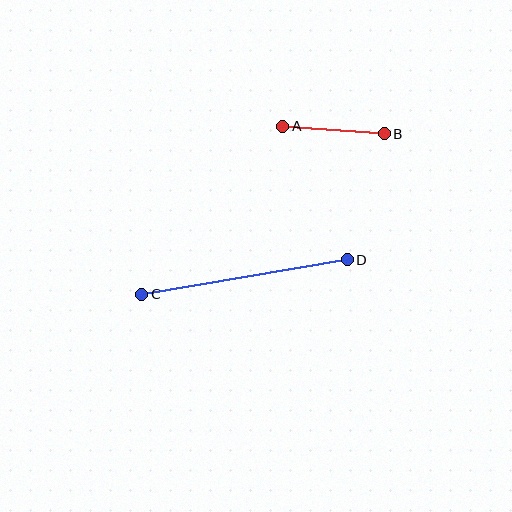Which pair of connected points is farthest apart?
Points C and D are farthest apart.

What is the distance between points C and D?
The distance is approximately 209 pixels.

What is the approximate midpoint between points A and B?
The midpoint is at approximately (333, 130) pixels.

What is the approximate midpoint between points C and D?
The midpoint is at approximately (244, 277) pixels.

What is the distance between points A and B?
The distance is approximately 102 pixels.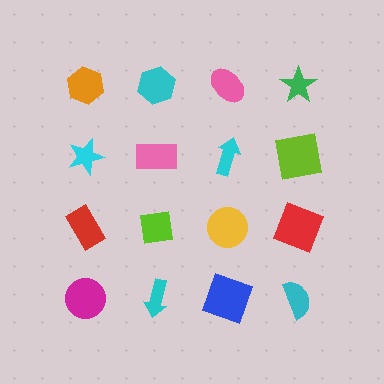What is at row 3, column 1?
A red rectangle.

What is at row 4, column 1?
A magenta circle.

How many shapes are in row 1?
4 shapes.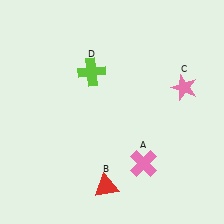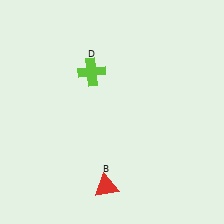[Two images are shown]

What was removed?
The pink star (C), the pink cross (A) were removed in Image 2.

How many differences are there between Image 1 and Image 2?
There are 2 differences between the two images.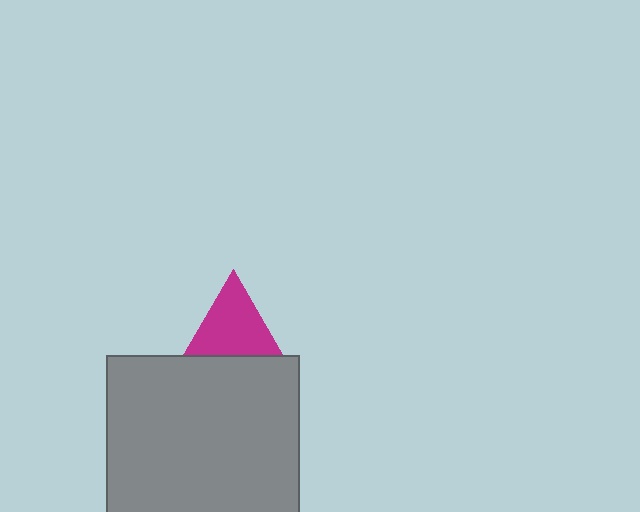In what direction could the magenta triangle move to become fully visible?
The magenta triangle could move up. That would shift it out from behind the gray square entirely.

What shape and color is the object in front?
The object in front is a gray square.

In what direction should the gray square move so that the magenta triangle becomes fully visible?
The gray square should move down. That is the shortest direction to clear the overlap and leave the magenta triangle fully visible.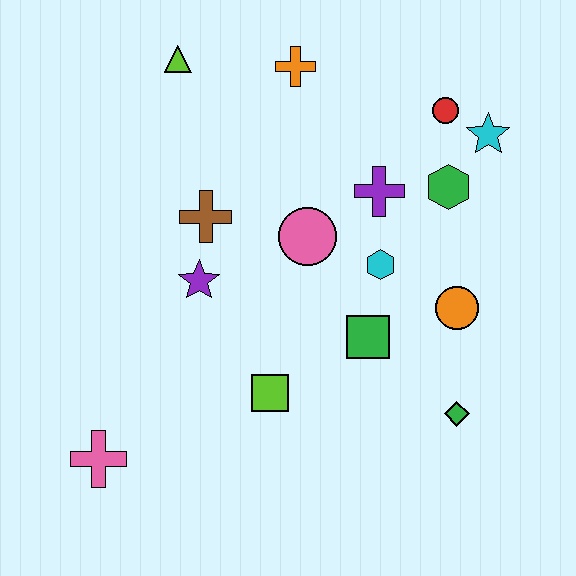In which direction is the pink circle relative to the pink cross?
The pink circle is above the pink cross.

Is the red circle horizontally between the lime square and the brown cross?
No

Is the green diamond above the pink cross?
Yes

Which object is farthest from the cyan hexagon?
The pink cross is farthest from the cyan hexagon.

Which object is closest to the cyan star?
The red circle is closest to the cyan star.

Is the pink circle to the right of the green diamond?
No